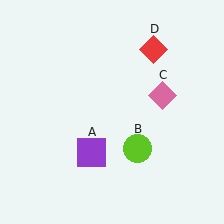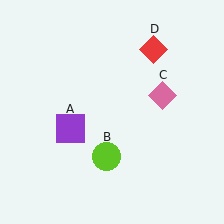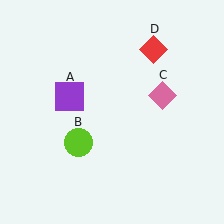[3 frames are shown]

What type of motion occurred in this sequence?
The purple square (object A), lime circle (object B) rotated clockwise around the center of the scene.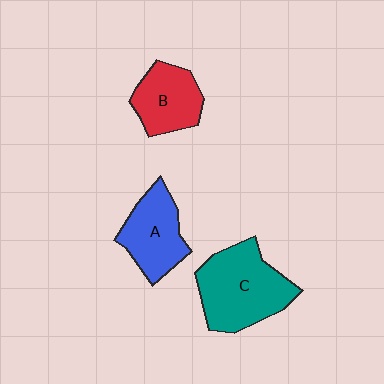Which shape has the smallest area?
Shape B (red).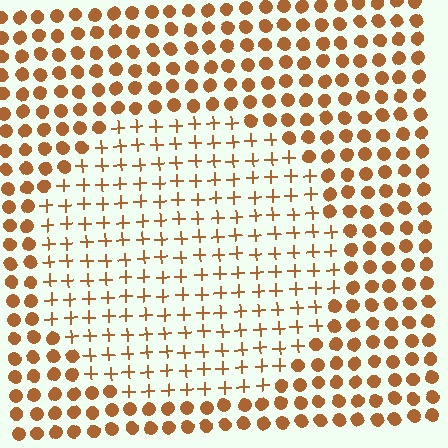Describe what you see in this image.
The image is filled with small brown elements arranged in a uniform grid. A circle-shaped region contains plus signs, while the surrounding area contains circles. The boundary is defined purely by the change in element shape.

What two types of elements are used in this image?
The image uses plus signs inside the circle region and circles outside it.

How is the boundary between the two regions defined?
The boundary is defined by a change in element shape: plus signs inside vs. circles outside. All elements share the same color and spacing.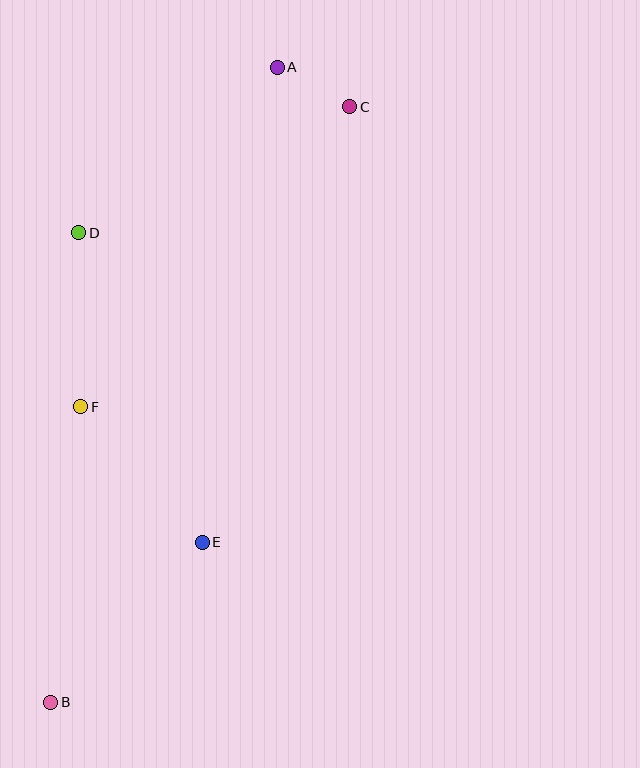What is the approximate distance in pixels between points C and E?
The distance between C and E is approximately 460 pixels.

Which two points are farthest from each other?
Points A and B are farthest from each other.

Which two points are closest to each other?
Points A and C are closest to each other.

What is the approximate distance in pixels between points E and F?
The distance between E and F is approximately 182 pixels.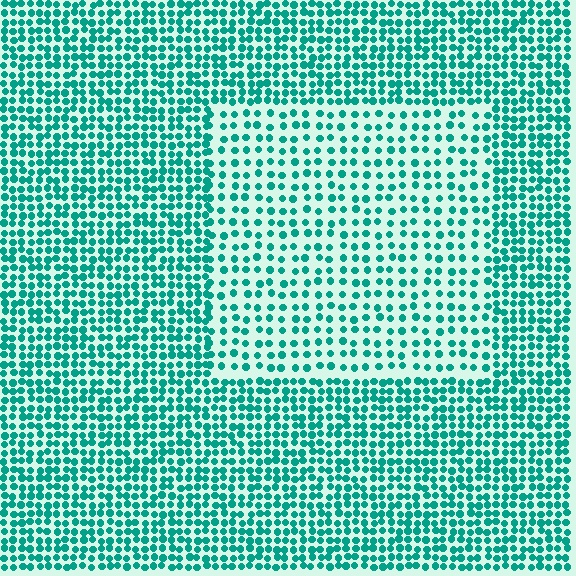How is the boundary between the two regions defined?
The boundary is defined by a change in element density (approximately 1.9x ratio). All elements are the same color, size, and shape.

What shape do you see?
I see a rectangle.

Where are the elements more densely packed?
The elements are more densely packed outside the rectangle boundary.